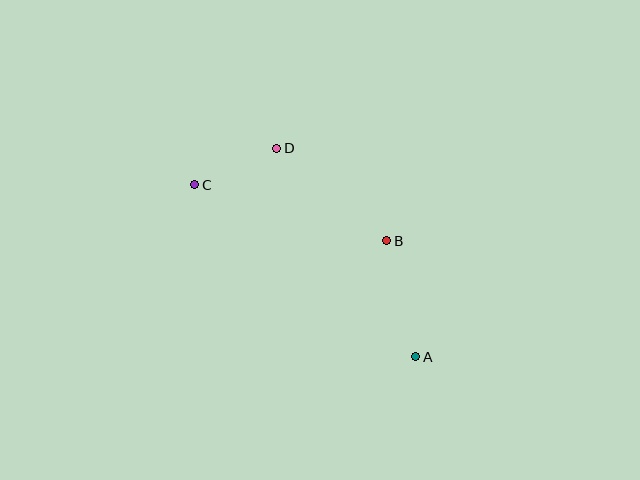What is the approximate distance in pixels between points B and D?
The distance between B and D is approximately 144 pixels.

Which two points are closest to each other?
Points C and D are closest to each other.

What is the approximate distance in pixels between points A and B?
The distance between A and B is approximately 120 pixels.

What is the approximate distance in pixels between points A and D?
The distance between A and D is approximately 250 pixels.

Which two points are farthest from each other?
Points A and C are farthest from each other.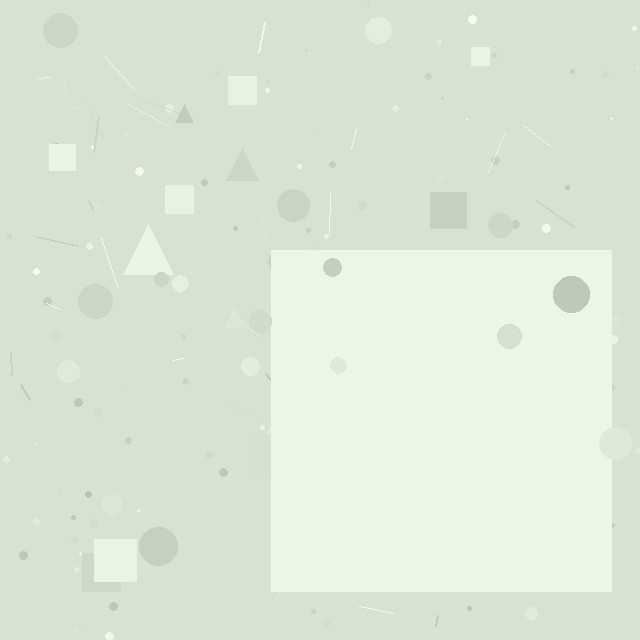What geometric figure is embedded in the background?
A square is embedded in the background.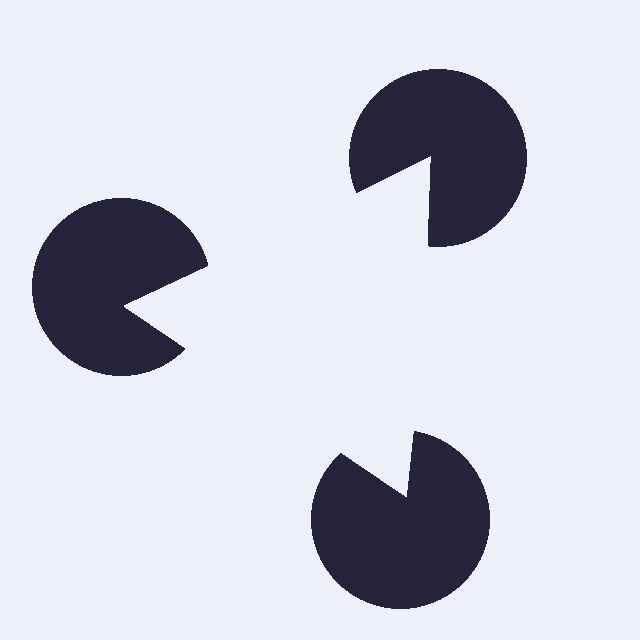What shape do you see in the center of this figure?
An illusory triangle — its edges are inferred from the aligned wedge cuts in the pac-man discs, not physically drawn.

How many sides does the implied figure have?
3 sides.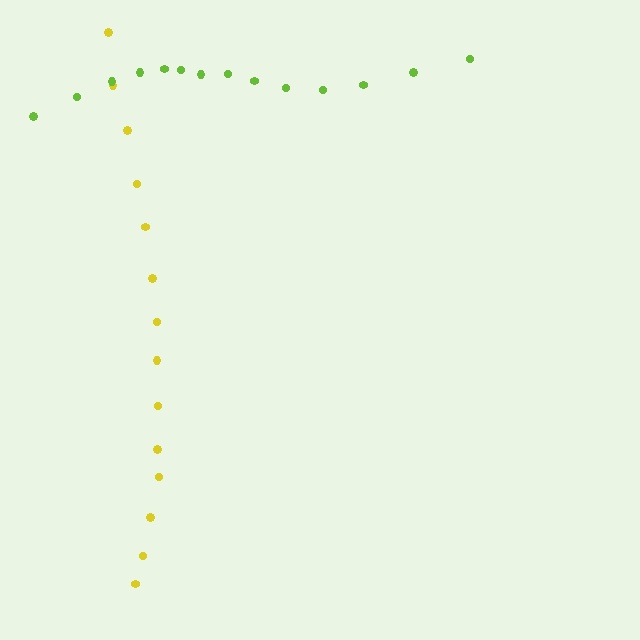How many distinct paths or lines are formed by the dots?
There are 2 distinct paths.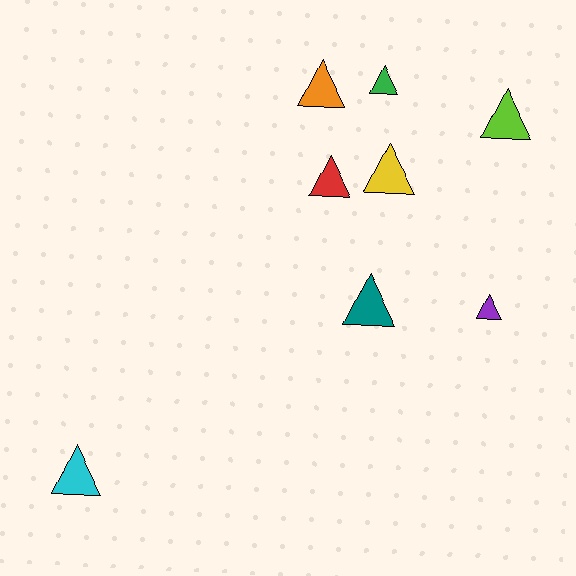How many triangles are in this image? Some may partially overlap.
There are 8 triangles.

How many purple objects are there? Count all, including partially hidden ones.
There is 1 purple object.